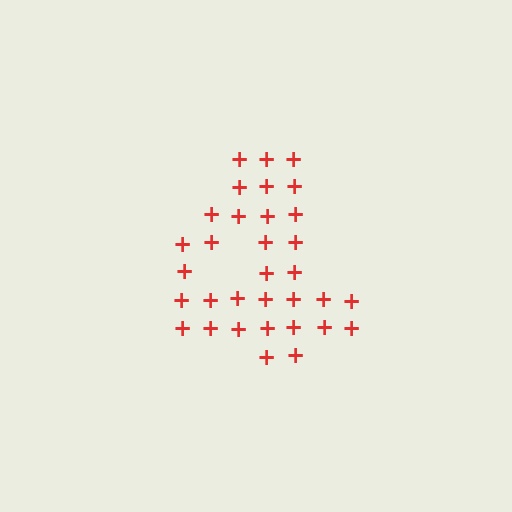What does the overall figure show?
The overall figure shows the digit 4.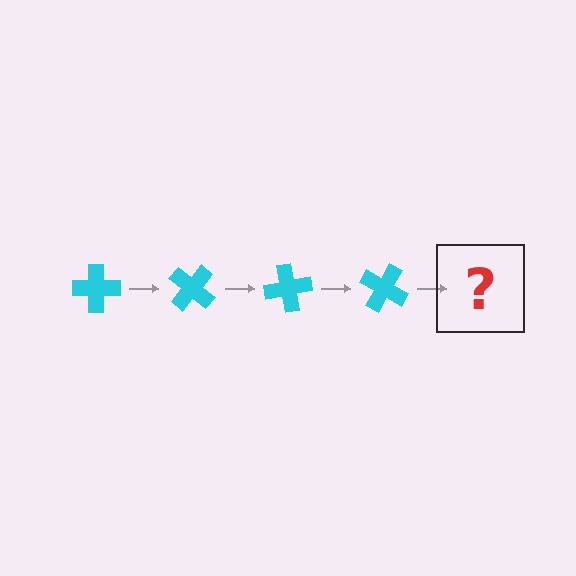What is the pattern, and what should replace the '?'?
The pattern is that the cross rotates 40 degrees each step. The '?' should be a cyan cross rotated 160 degrees.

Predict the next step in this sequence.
The next step is a cyan cross rotated 160 degrees.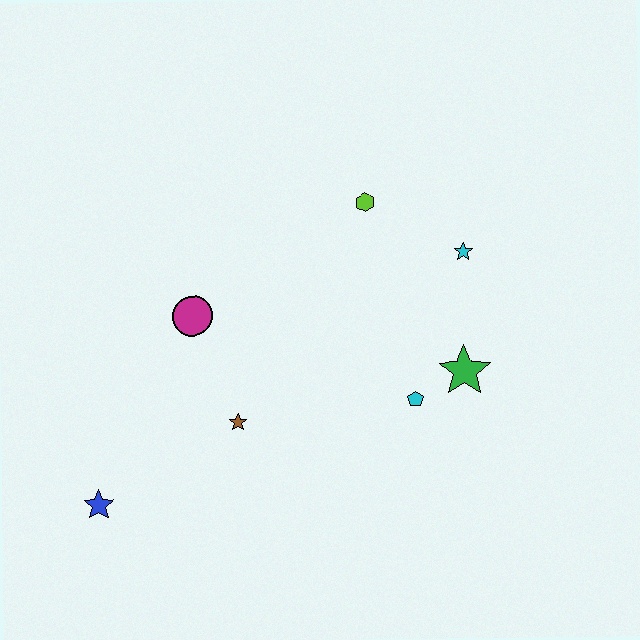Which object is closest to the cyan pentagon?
The green star is closest to the cyan pentagon.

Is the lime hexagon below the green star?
No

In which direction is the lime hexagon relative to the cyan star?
The lime hexagon is to the left of the cyan star.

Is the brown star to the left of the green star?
Yes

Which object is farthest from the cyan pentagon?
The blue star is farthest from the cyan pentagon.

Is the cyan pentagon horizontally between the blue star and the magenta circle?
No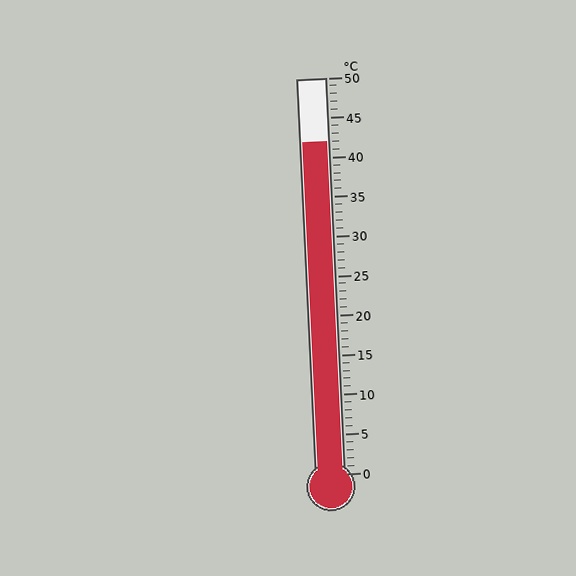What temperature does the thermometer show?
The thermometer shows approximately 42°C.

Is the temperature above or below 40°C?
The temperature is above 40°C.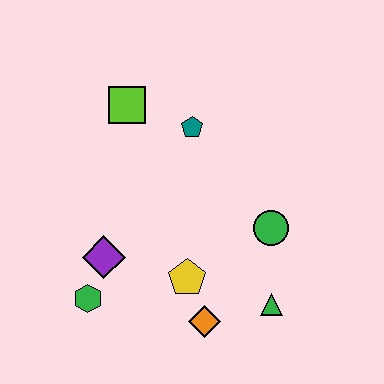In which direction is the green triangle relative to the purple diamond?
The green triangle is to the right of the purple diamond.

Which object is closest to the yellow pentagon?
The orange diamond is closest to the yellow pentagon.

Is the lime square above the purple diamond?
Yes